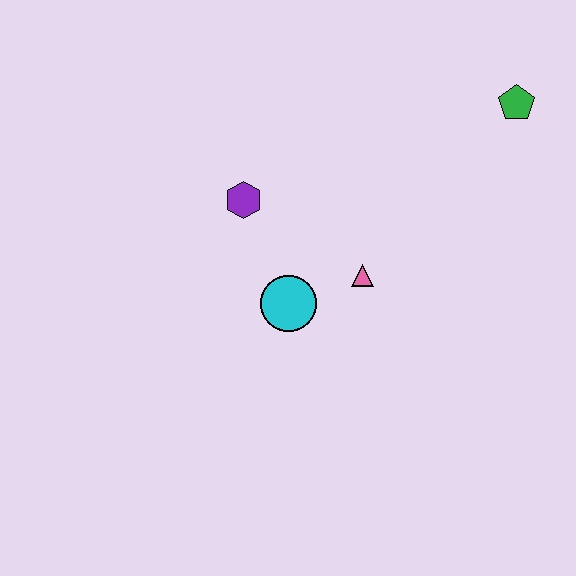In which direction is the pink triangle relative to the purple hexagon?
The pink triangle is to the right of the purple hexagon.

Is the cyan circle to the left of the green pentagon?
Yes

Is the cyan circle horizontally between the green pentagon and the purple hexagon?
Yes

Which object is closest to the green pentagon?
The pink triangle is closest to the green pentagon.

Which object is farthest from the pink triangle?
The green pentagon is farthest from the pink triangle.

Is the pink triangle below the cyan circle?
No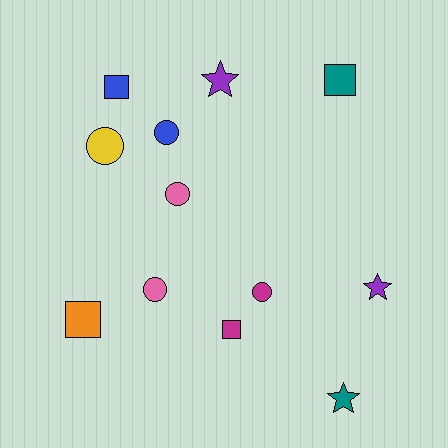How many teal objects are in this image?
There are 2 teal objects.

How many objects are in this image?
There are 12 objects.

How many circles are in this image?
There are 5 circles.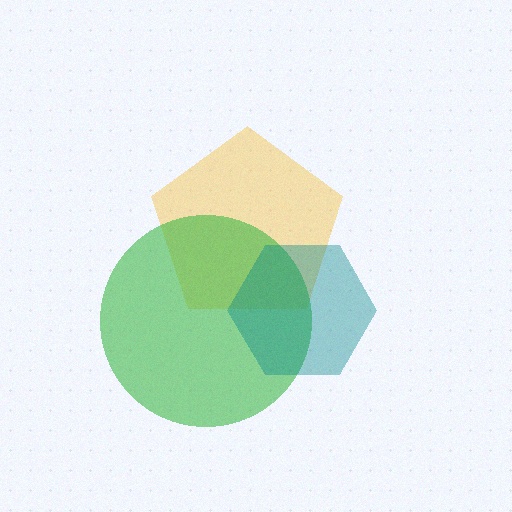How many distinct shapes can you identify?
There are 3 distinct shapes: a yellow pentagon, a green circle, a teal hexagon.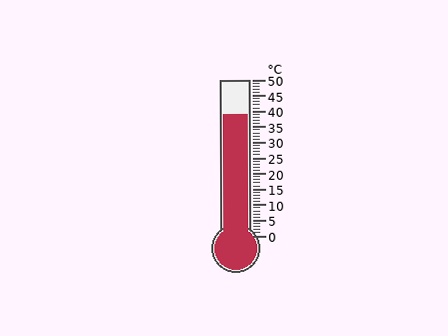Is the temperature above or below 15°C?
The temperature is above 15°C.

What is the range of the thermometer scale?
The thermometer scale ranges from 0°C to 50°C.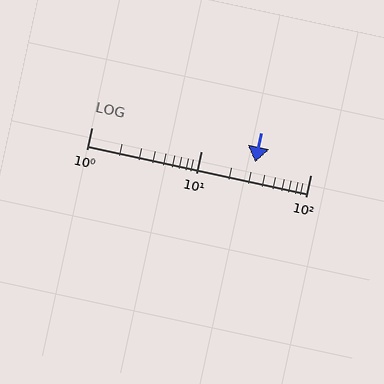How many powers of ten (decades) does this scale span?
The scale spans 2 decades, from 1 to 100.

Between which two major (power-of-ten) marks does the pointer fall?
The pointer is between 10 and 100.